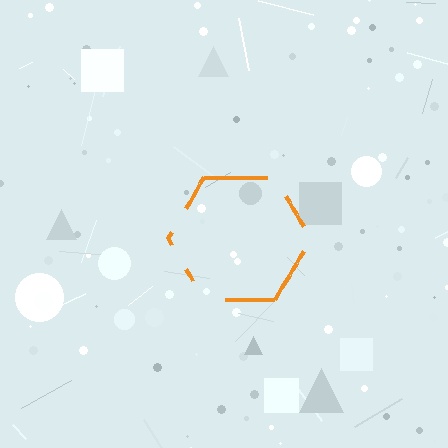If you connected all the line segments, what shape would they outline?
They would outline a hexagon.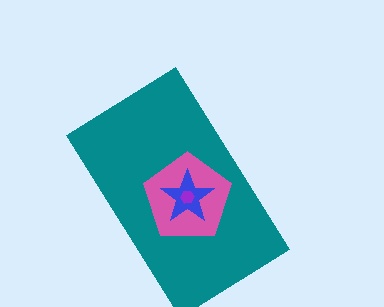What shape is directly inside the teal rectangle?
The pink pentagon.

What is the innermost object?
The purple hexagon.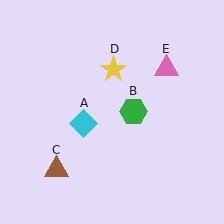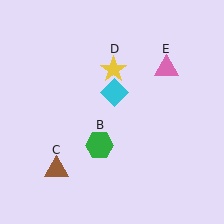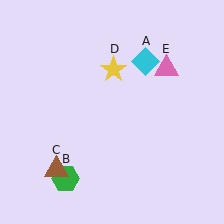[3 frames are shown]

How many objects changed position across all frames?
2 objects changed position: cyan diamond (object A), green hexagon (object B).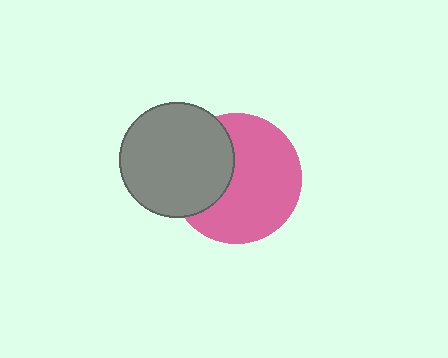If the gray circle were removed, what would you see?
You would see the complete pink circle.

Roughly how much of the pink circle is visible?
Most of it is visible (roughly 66%).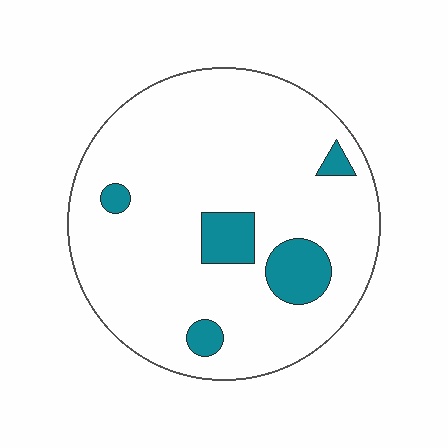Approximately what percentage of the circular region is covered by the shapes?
Approximately 10%.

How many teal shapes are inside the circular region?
5.